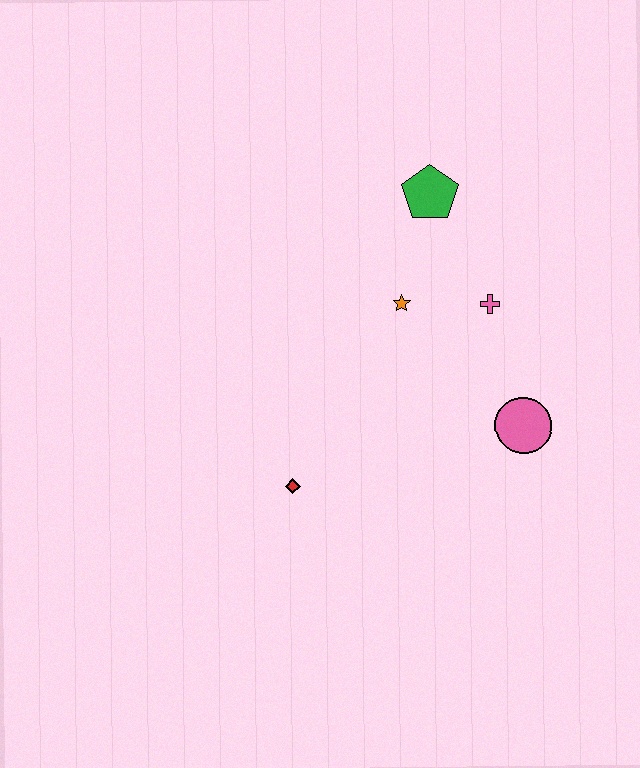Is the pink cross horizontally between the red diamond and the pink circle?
Yes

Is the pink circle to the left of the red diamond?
No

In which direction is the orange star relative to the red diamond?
The orange star is above the red diamond.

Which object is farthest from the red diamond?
The green pentagon is farthest from the red diamond.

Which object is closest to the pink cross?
The orange star is closest to the pink cross.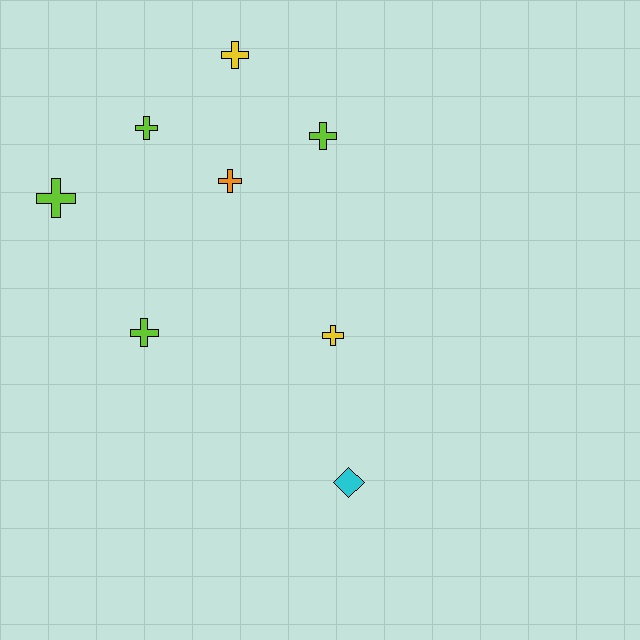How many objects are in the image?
There are 8 objects.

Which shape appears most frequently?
Cross, with 7 objects.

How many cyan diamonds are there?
There is 1 cyan diamond.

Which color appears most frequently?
Lime, with 4 objects.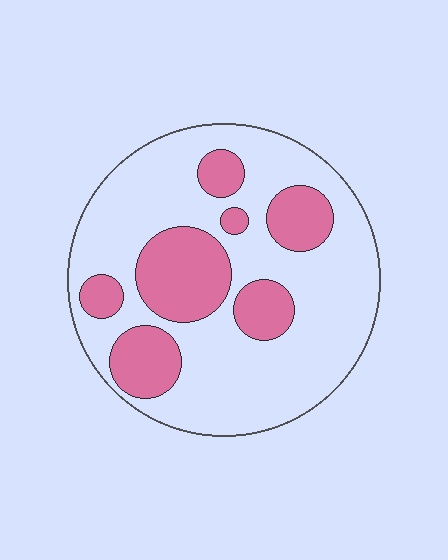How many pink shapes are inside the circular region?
7.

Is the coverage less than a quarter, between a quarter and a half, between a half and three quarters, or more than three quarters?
Between a quarter and a half.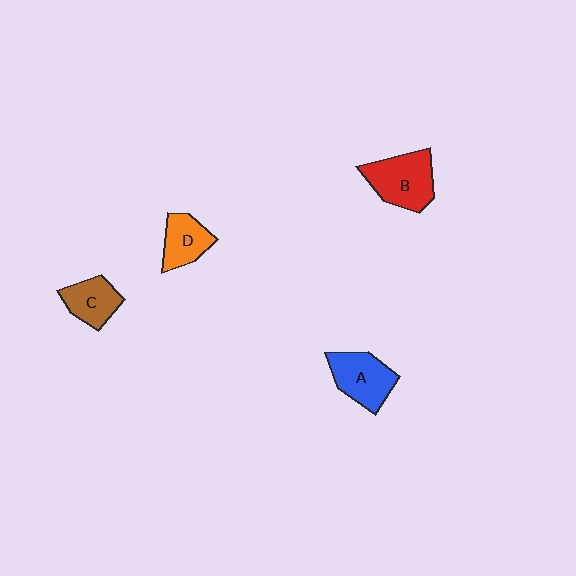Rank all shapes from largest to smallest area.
From largest to smallest: B (red), A (blue), C (brown), D (orange).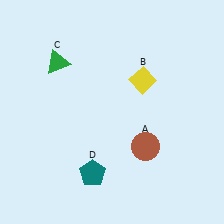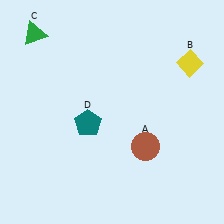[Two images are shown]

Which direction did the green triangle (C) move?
The green triangle (C) moved up.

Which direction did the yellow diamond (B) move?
The yellow diamond (B) moved right.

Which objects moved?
The objects that moved are: the yellow diamond (B), the green triangle (C), the teal pentagon (D).